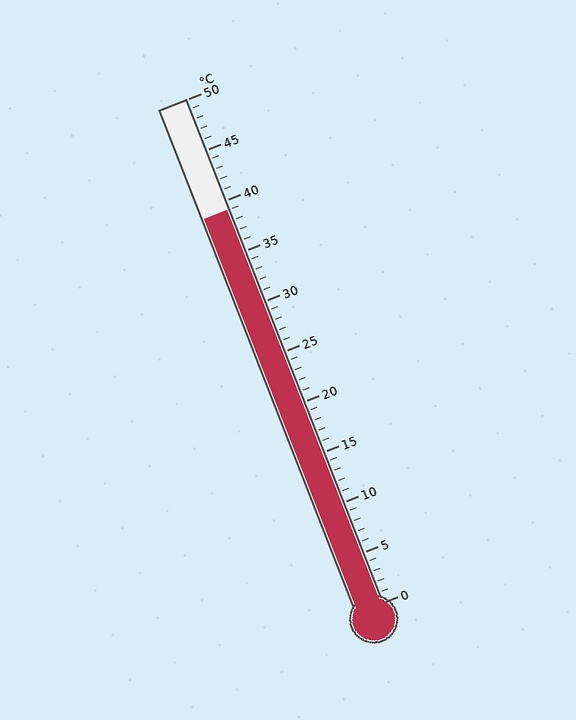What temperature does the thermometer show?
The thermometer shows approximately 39°C.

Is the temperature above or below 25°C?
The temperature is above 25°C.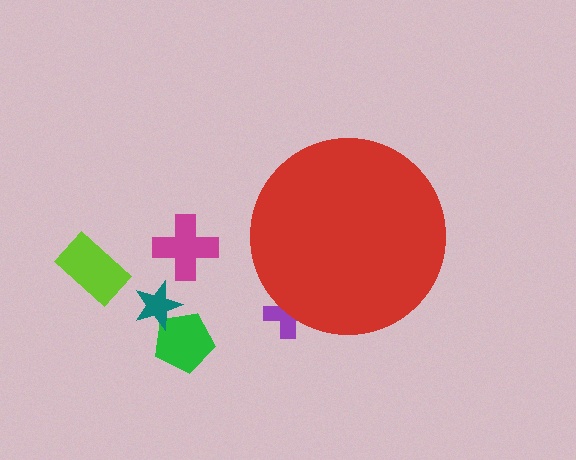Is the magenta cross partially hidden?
No, the magenta cross is fully visible.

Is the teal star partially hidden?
No, the teal star is fully visible.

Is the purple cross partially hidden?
Yes, the purple cross is partially hidden behind the red circle.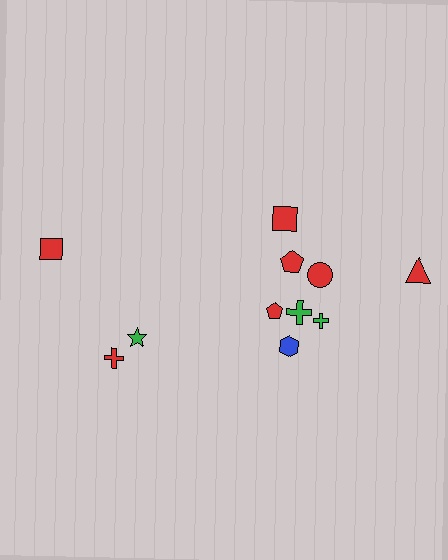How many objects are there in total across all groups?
There are 11 objects.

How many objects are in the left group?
There are 3 objects.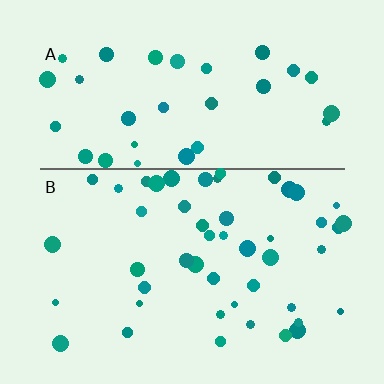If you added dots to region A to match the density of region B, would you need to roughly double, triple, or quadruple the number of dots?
Approximately double.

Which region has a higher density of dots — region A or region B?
B (the bottom).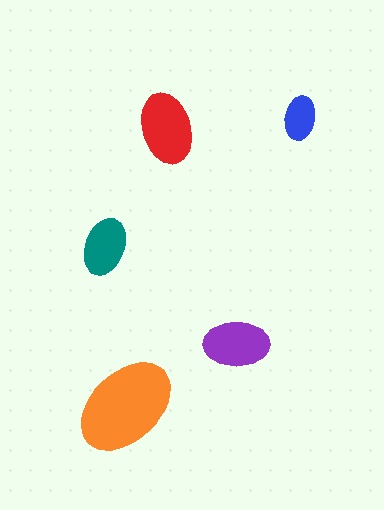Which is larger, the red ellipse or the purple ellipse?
The red one.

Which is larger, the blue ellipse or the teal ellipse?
The teal one.